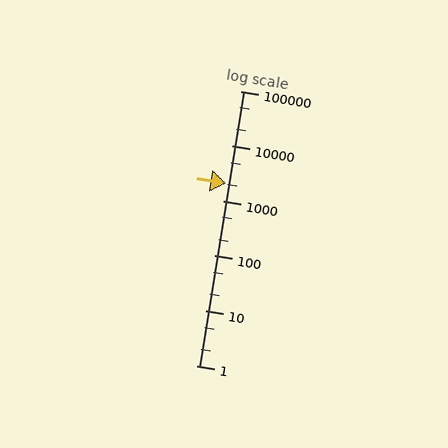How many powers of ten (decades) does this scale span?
The scale spans 5 decades, from 1 to 100000.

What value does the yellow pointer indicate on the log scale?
The pointer indicates approximately 2100.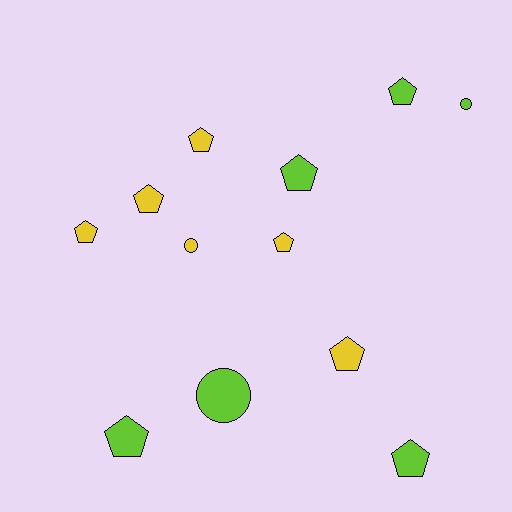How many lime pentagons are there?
There are 4 lime pentagons.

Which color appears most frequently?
Yellow, with 6 objects.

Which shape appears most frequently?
Pentagon, with 9 objects.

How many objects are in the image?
There are 12 objects.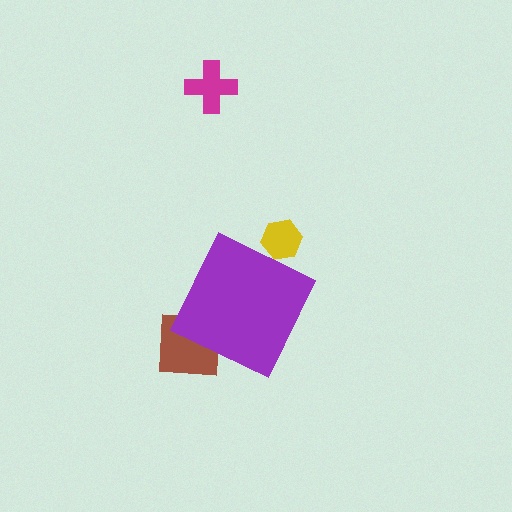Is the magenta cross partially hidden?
No, the magenta cross is fully visible.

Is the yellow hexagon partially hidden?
Yes, the yellow hexagon is partially hidden behind the purple diamond.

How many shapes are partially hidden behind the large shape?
2 shapes are partially hidden.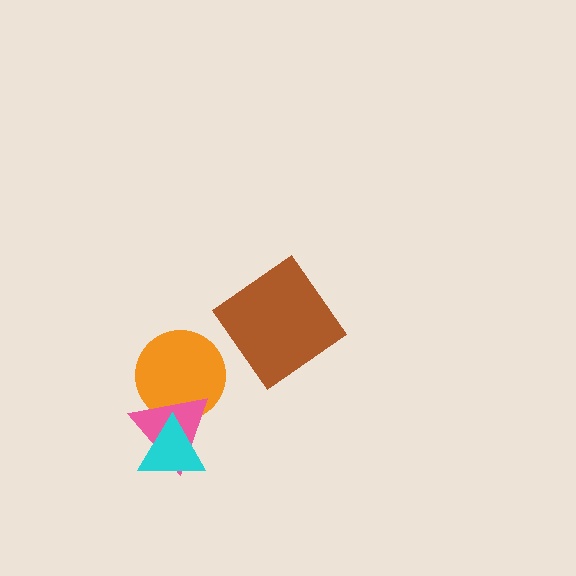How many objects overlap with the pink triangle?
2 objects overlap with the pink triangle.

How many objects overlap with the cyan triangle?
1 object overlaps with the cyan triangle.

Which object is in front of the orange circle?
The pink triangle is in front of the orange circle.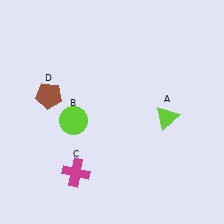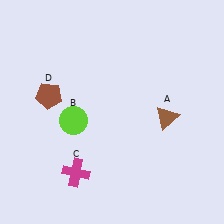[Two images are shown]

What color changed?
The triangle (A) changed from lime in Image 1 to brown in Image 2.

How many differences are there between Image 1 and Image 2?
There is 1 difference between the two images.